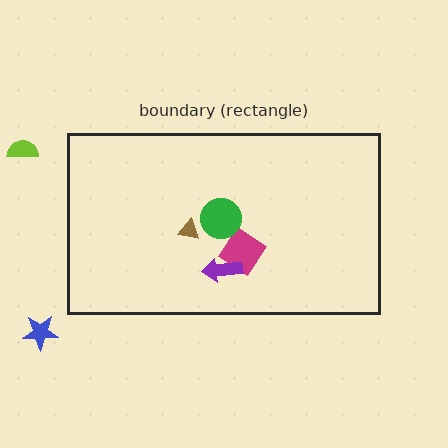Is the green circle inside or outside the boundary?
Inside.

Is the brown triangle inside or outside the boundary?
Inside.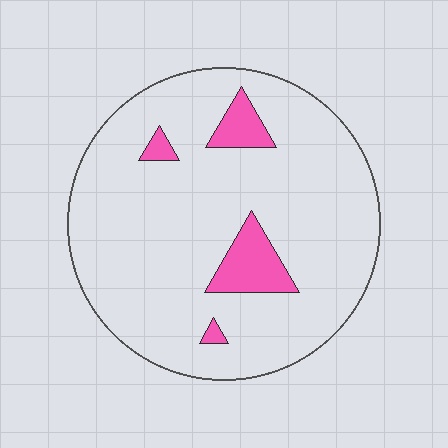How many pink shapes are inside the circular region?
4.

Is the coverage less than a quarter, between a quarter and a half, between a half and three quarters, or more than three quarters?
Less than a quarter.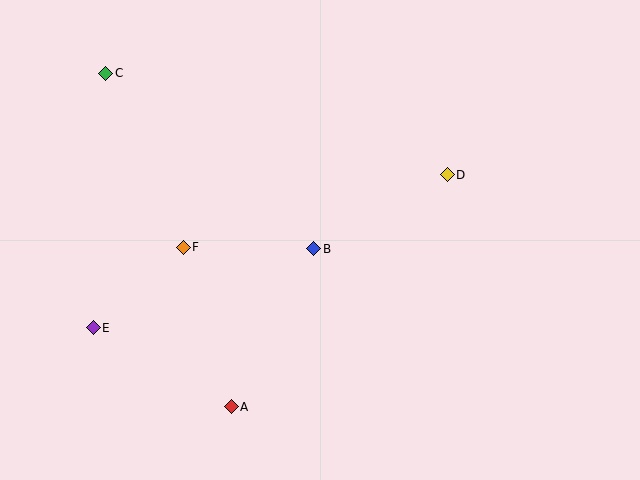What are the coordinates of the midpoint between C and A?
The midpoint between C and A is at (169, 240).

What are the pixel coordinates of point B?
Point B is at (314, 249).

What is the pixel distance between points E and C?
The distance between E and C is 255 pixels.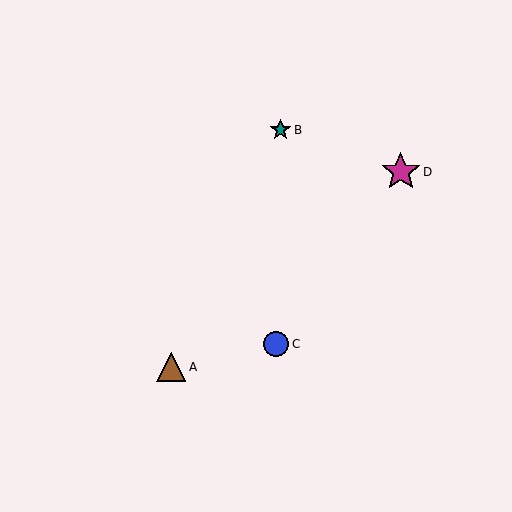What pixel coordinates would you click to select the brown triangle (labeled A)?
Click at (171, 367) to select the brown triangle A.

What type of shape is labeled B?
Shape B is a teal star.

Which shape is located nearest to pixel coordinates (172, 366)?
The brown triangle (labeled A) at (171, 367) is nearest to that location.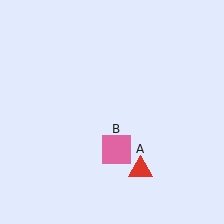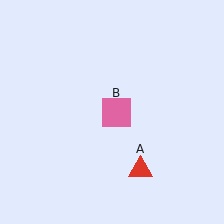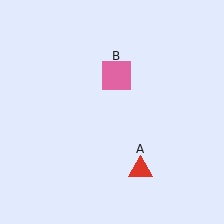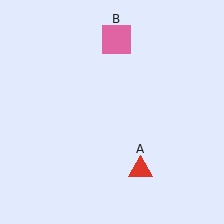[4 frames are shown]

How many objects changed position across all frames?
1 object changed position: pink square (object B).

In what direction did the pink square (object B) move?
The pink square (object B) moved up.